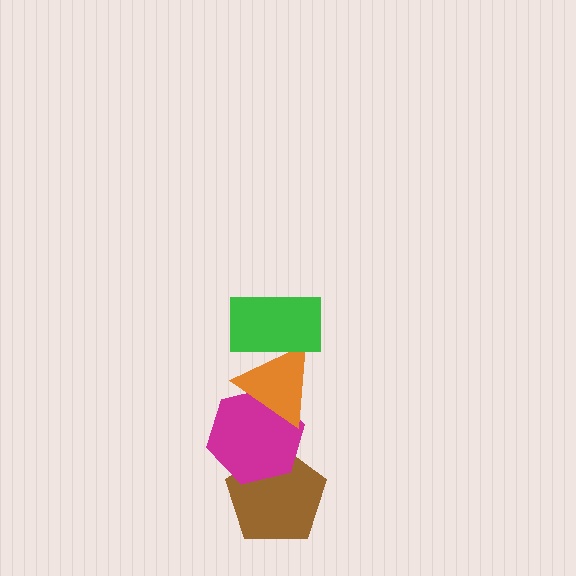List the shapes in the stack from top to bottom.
From top to bottom: the green rectangle, the orange triangle, the magenta hexagon, the brown pentagon.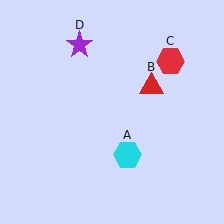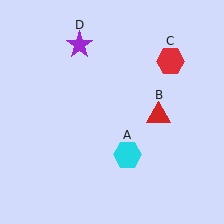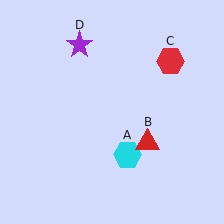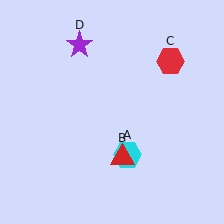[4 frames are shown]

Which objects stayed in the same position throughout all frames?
Cyan hexagon (object A) and red hexagon (object C) and purple star (object D) remained stationary.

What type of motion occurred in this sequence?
The red triangle (object B) rotated clockwise around the center of the scene.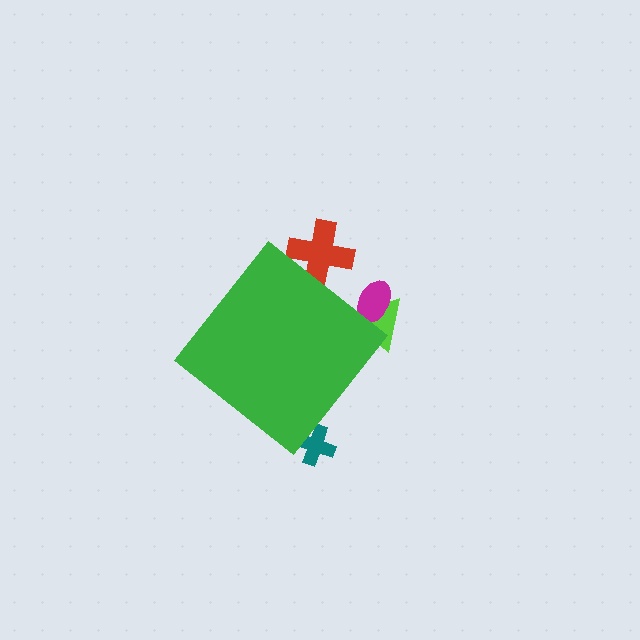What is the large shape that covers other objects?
A green diamond.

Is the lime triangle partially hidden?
Yes, the lime triangle is partially hidden behind the green diamond.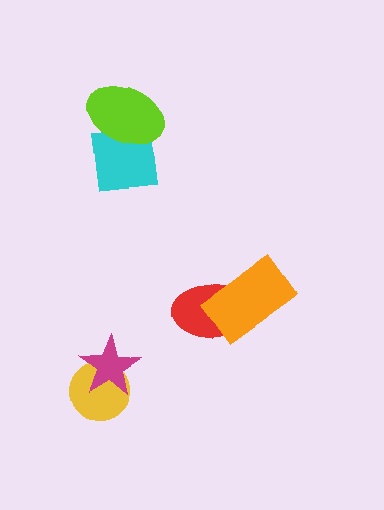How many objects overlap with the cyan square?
1 object overlaps with the cyan square.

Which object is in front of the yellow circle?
The magenta star is in front of the yellow circle.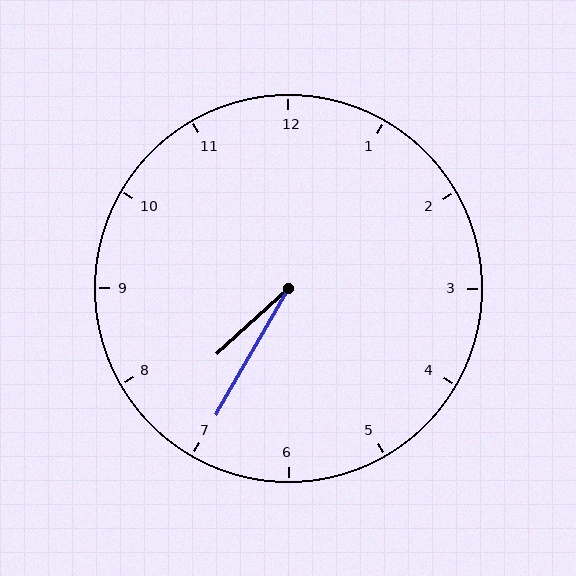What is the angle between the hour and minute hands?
Approximately 18 degrees.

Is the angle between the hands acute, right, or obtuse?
It is acute.